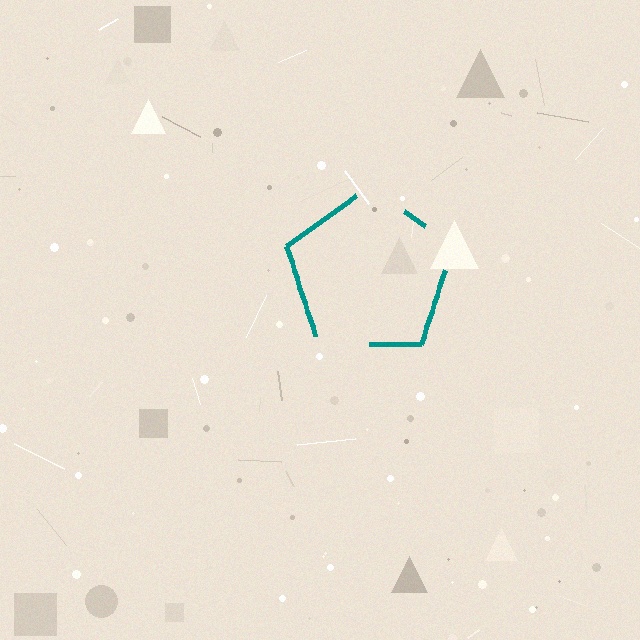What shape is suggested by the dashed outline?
The dashed outline suggests a pentagon.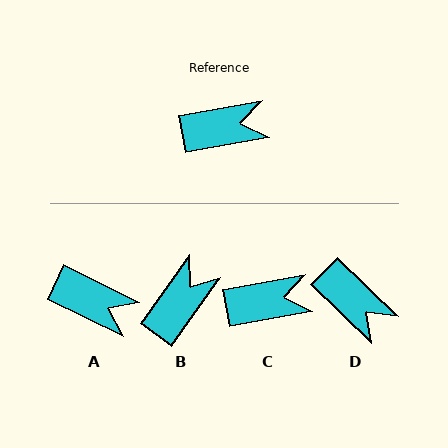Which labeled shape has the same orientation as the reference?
C.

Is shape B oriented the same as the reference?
No, it is off by about 44 degrees.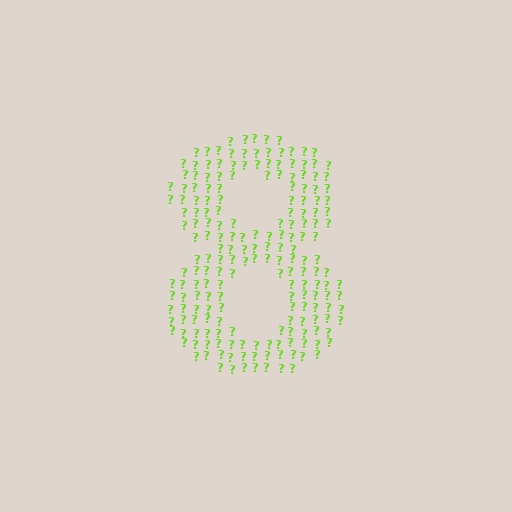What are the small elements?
The small elements are question marks.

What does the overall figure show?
The overall figure shows the digit 8.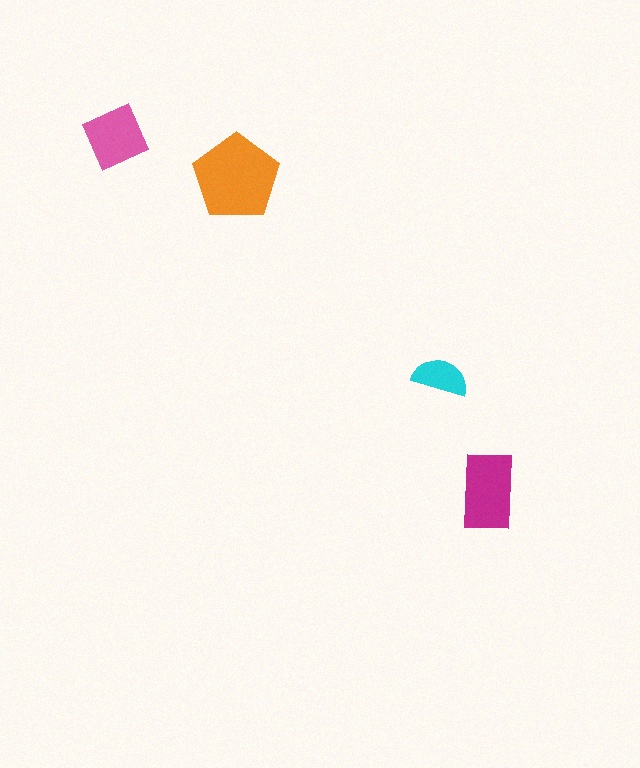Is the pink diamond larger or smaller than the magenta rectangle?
Smaller.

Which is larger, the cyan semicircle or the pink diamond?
The pink diamond.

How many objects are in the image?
There are 4 objects in the image.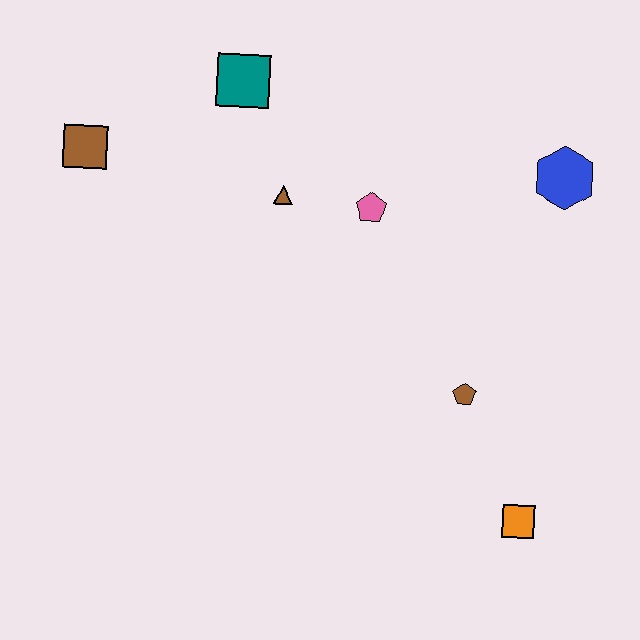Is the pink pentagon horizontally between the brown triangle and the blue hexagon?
Yes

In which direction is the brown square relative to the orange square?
The brown square is to the left of the orange square.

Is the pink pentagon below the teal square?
Yes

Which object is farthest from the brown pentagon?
The brown square is farthest from the brown pentagon.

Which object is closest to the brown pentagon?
The orange square is closest to the brown pentagon.